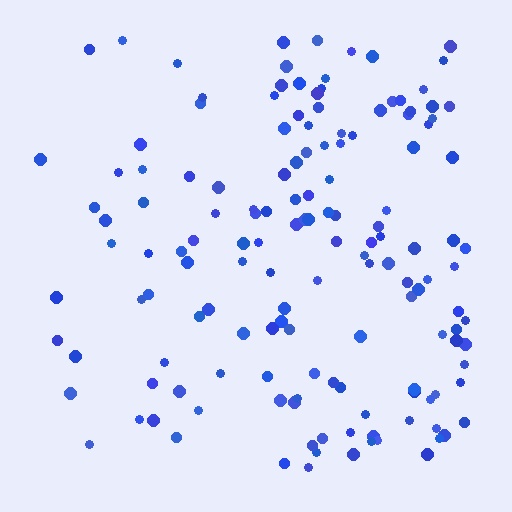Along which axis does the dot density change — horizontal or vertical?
Horizontal.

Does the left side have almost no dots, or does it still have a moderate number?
Still a moderate number, just noticeably fewer than the right.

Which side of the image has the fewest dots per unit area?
The left.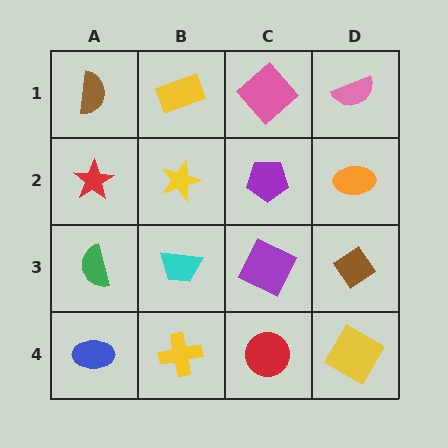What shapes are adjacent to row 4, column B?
A cyan trapezoid (row 3, column B), a blue ellipse (row 4, column A), a red circle (row 4, column C).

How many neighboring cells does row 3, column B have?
4.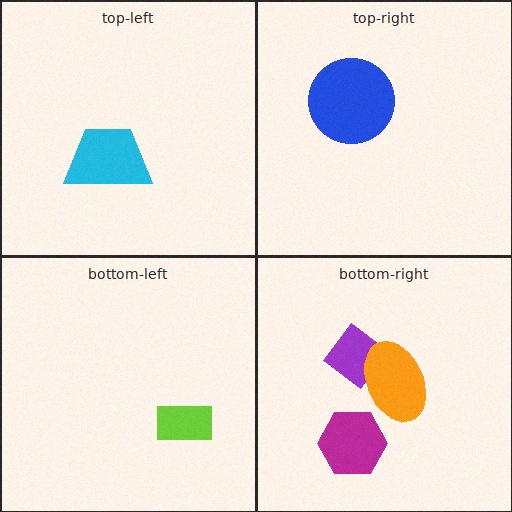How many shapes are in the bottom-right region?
3.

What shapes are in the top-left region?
The cyan trapezoid.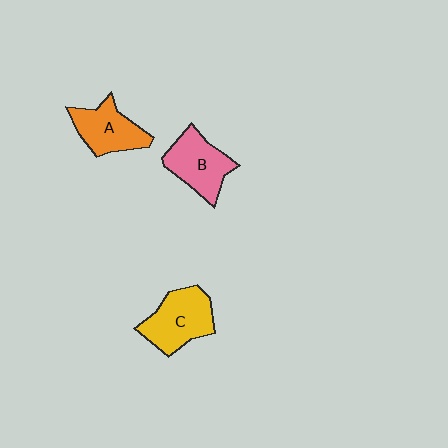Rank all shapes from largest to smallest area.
From largest to smallest: C (yellow), B (pink), A (orange).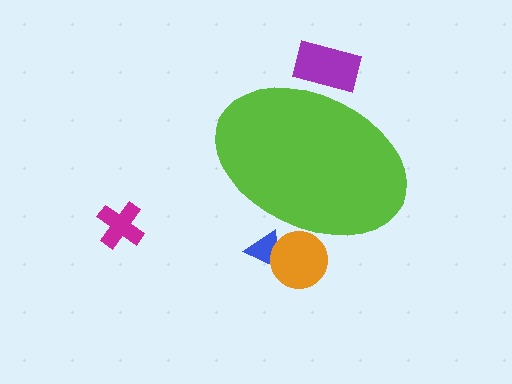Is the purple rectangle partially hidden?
Yes, the purple rectangle is partially hidden behind the lime ellipse.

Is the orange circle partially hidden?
Yes, the orange circle is partially hidden behind the lime ellipse.